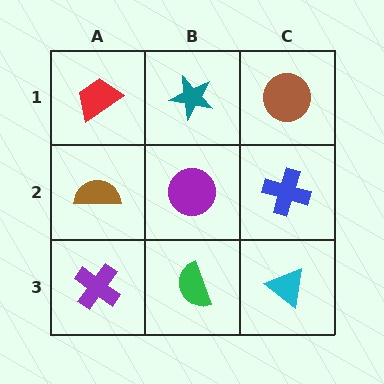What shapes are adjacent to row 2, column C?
A brown circle (row 1, column C), a cyan triangle (row 3, column C), a purple circle (row 2, column B).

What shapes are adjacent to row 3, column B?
A purple circle (row 2, column B), a purple cross (row 3, column A), a cyan triangle (row 3, column C).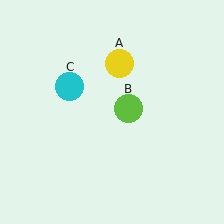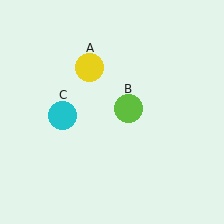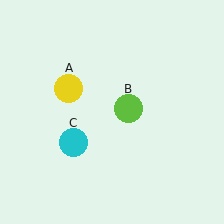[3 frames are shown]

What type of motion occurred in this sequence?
The yellow circle (object A), cyan circle (object C) rotated counterclockwise around the center of the scene.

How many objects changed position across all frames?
2 objects changed position: yellow circle (object A), cyan circle (object C).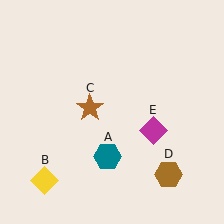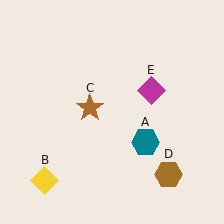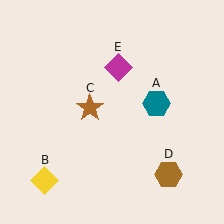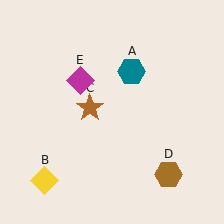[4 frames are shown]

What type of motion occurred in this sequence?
The teal hexagon (object A), magenta diamond (object E) rotated counterclockwise around the center of the scene.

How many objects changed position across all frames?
2 objects changed position: teal hexagon (object A), magenta diamond (object E).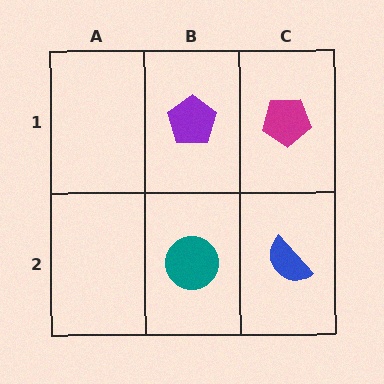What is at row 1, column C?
A magenta pentagon.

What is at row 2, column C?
A blue semicircle.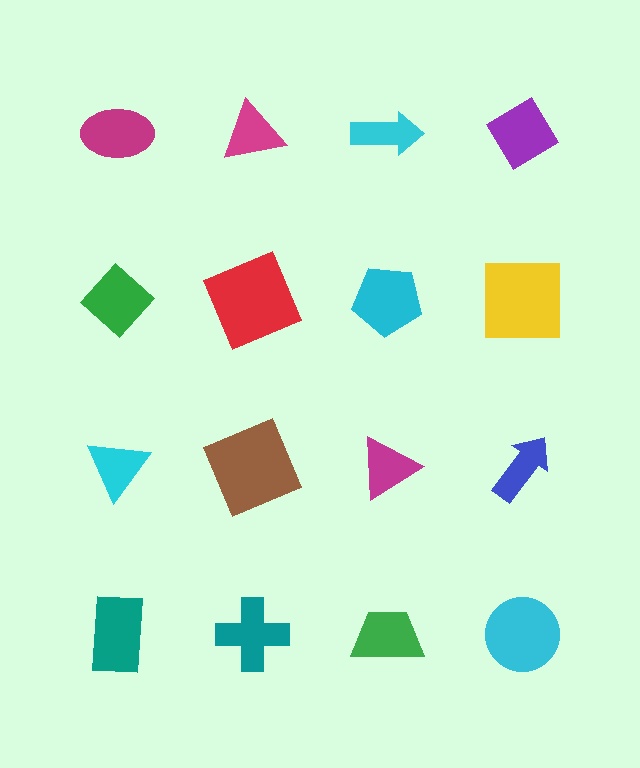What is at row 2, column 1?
A green diamond.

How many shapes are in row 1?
4 shapes.